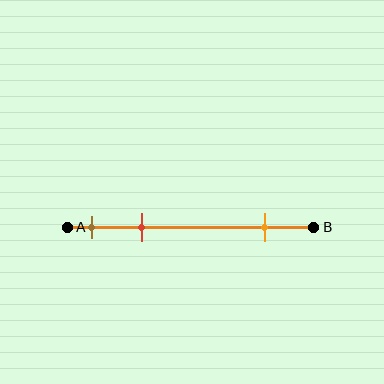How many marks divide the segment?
There are 3 marks dividing the segment.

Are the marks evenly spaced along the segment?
No, the marks are not evenly spaced.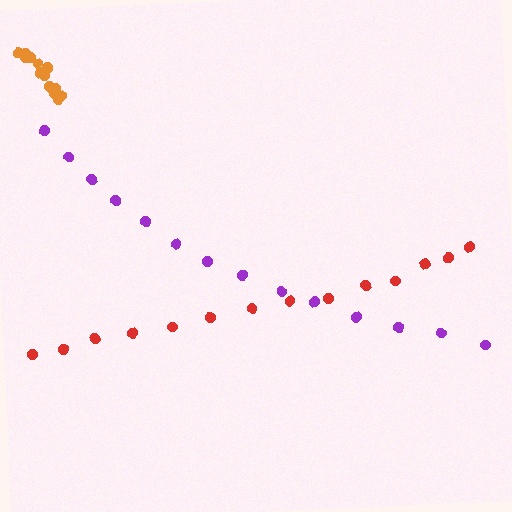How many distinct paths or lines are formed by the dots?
There are 3 distinct paths.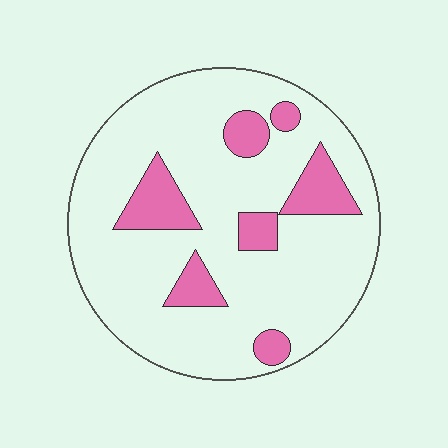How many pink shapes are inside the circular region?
7.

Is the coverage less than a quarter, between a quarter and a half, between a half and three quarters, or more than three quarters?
Less than a quarter.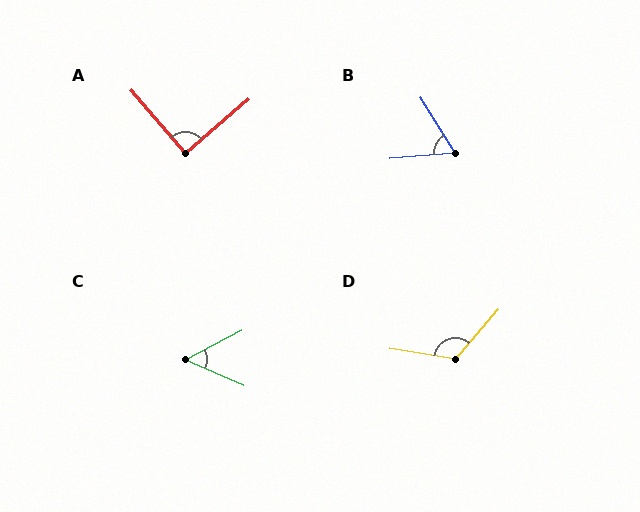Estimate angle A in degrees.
Approximately 90 degrees.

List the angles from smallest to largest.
C (51°), B (63°), A (90°), D (121°).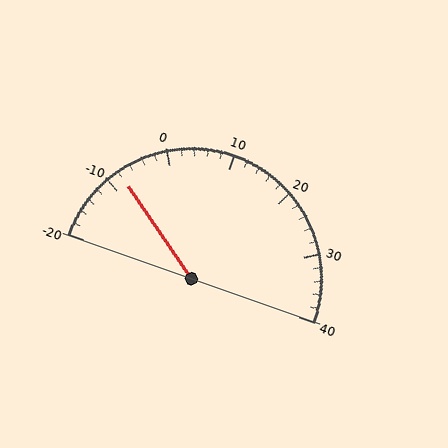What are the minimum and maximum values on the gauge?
The gauge ranges from -20 to 40.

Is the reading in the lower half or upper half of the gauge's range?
The reading is in the lower half of the range (-20 to 40).